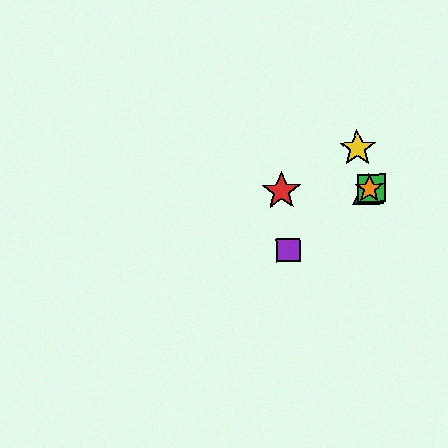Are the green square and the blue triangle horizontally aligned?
Yes, both are at y≈189.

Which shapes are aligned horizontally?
The red star, the blue triangle, the green square, the orange star are aligned horizontally.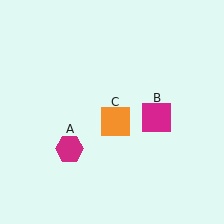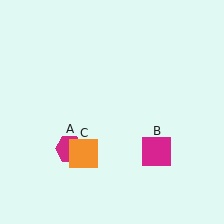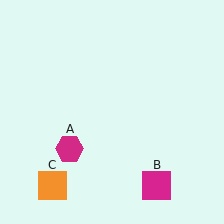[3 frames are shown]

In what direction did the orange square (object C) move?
The orange square (object C) moved down and to the left.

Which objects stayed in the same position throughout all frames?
Magenta hexagon (object A) remained stationary.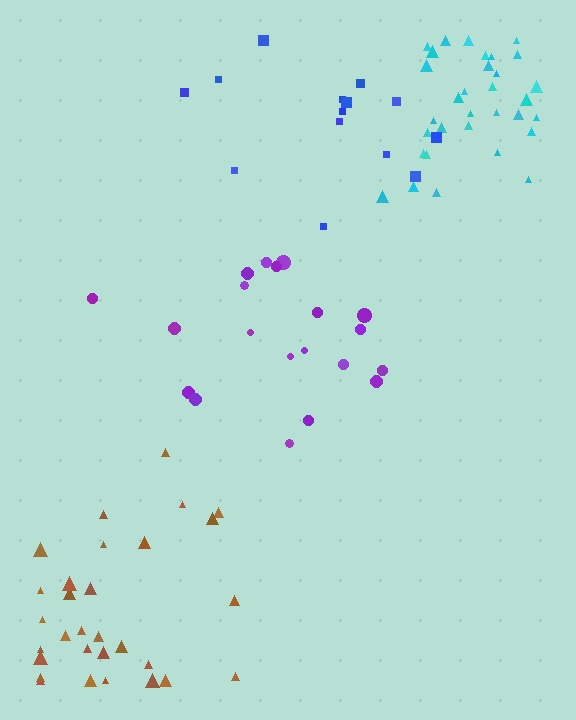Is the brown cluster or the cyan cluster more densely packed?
Cyan.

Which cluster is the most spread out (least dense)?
Blue.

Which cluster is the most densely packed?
Cyan.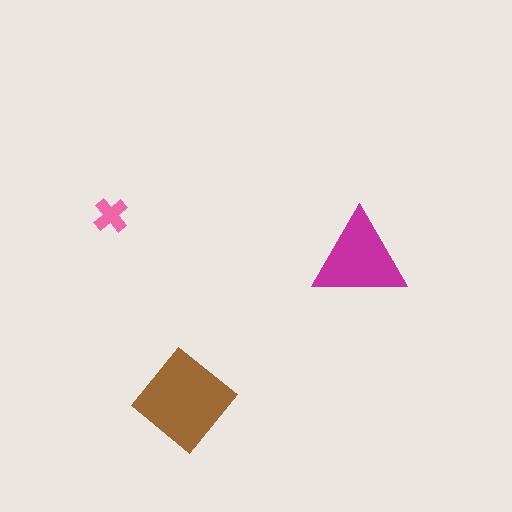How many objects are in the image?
There are 3 objects in the image.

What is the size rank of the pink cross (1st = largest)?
3rd.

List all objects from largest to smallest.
The brown diamond, the magenta triangle, the pink cross.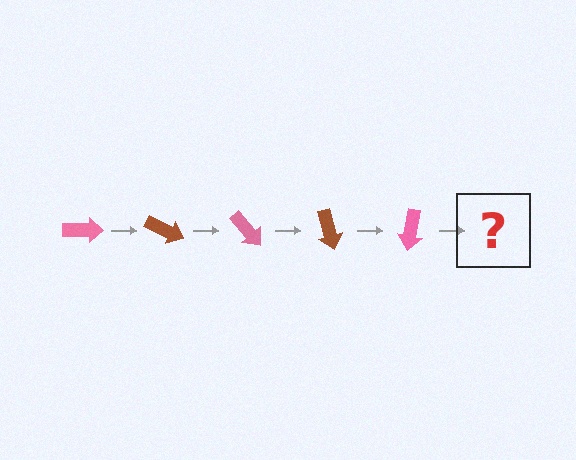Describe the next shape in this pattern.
It should be a brown arrow, rotated 125 degrees from the start.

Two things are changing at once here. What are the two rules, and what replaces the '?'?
The two rules are that it rotates 25 degrees each step and the color cycles through pink and brown. The '?' should be a brown arrow, rotated 125 degrees from the start.